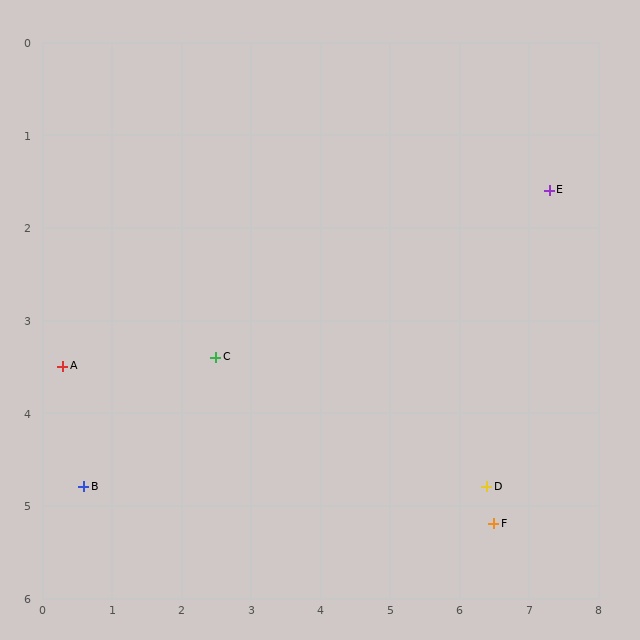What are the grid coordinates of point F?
Point F is at approximately (6.5, 5.2).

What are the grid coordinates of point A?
Point A is at approximately (0.3, 3.5).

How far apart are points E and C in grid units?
Points E and C are about 5.1 grid units apart.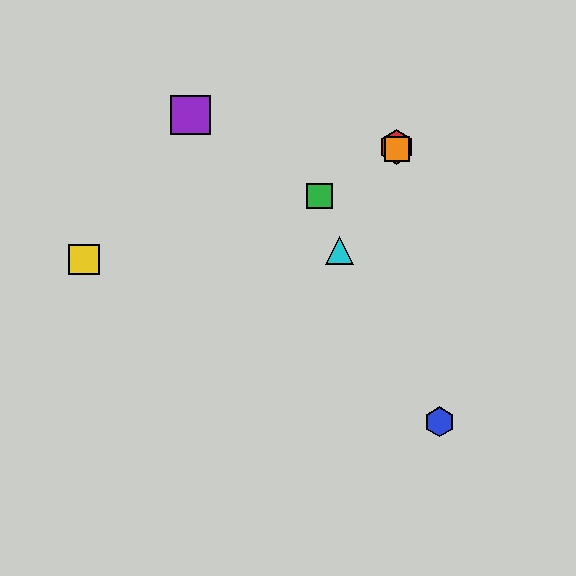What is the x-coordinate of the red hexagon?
The red hexagon is at x≈397.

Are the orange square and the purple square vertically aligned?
No, the orange square is at x≈397 and the purple square is at x≈190.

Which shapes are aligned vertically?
The red hexagon, the orange square are aligned vertically.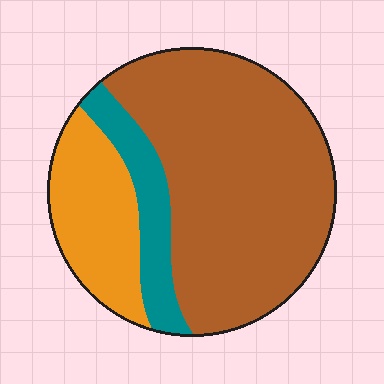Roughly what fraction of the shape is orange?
Orange takes up about one fifth (1/5) of the shape.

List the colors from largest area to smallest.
From largest to smallest: brown, orange, teal.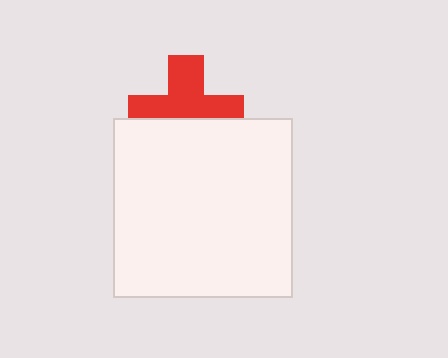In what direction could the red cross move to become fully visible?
The red cross could move up. That would shift it out from behind the white square entirely.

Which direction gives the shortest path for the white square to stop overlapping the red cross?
Moving down gives the shortest separation.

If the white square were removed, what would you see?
You would see the complete red cross.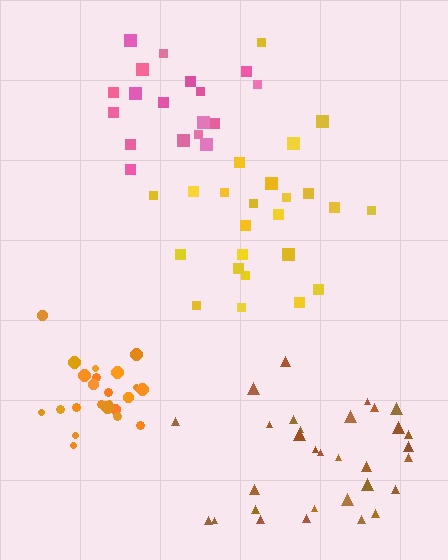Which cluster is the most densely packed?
Orange.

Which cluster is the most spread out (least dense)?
Yellow.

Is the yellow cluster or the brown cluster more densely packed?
Brown.